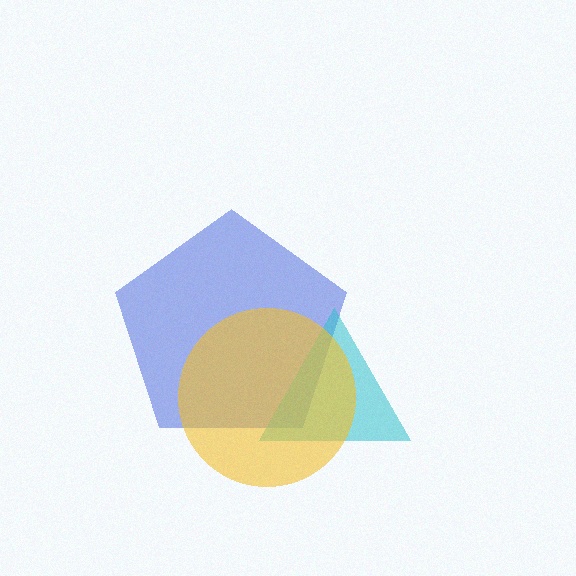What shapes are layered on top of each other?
The layered shapes are: a blue pentagon, a cyan triangle, a yellow circle.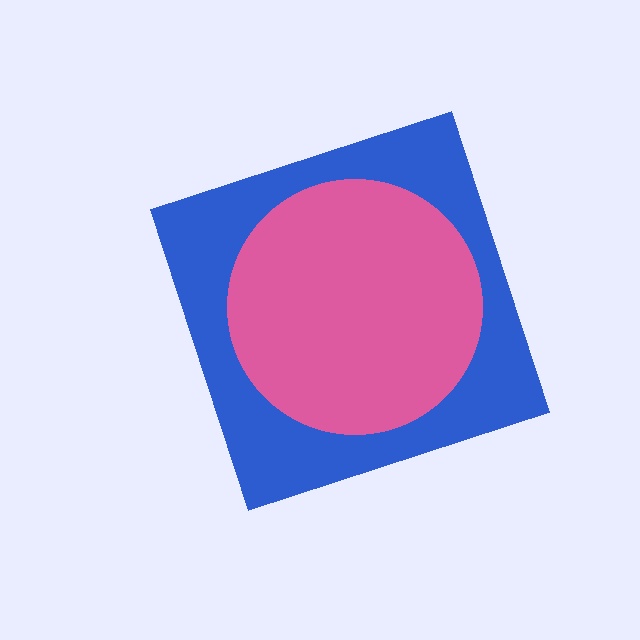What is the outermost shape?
The blue diamond.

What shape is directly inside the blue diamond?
The pink circle.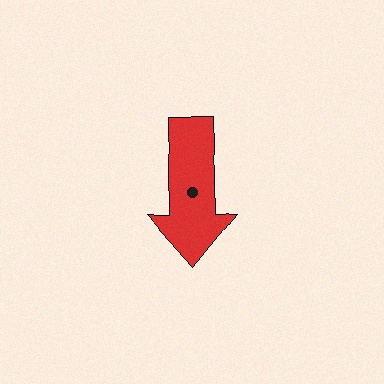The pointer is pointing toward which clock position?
Roughly 6 o'clock.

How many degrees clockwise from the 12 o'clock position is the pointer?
Approximately 179 degrees.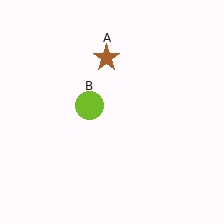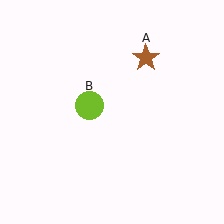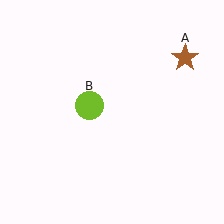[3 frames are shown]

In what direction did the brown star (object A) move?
The brown star (object A) moved right.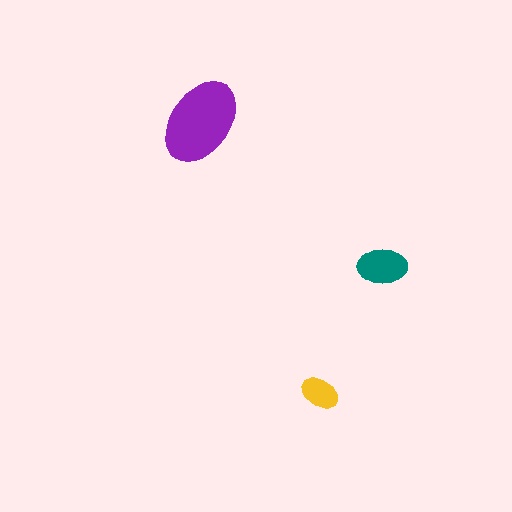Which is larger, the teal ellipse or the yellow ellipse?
The teal one.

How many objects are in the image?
There are 3 objects in the image.